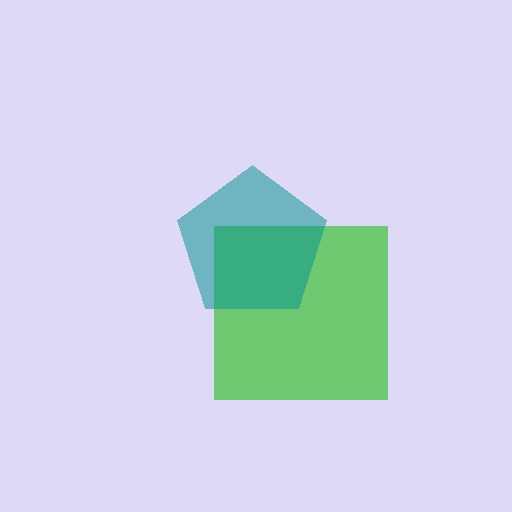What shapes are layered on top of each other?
The layered shapes are: a green square, a teal pentagon.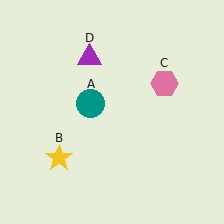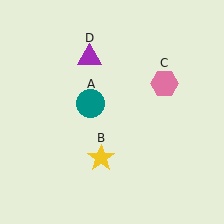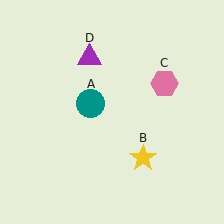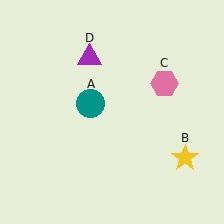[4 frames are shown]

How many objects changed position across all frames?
1 object changed position: yellow star (object B).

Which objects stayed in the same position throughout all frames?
Teal circle (object A) and pink hexagon (object C) and purple triangle (object D) remained stationary.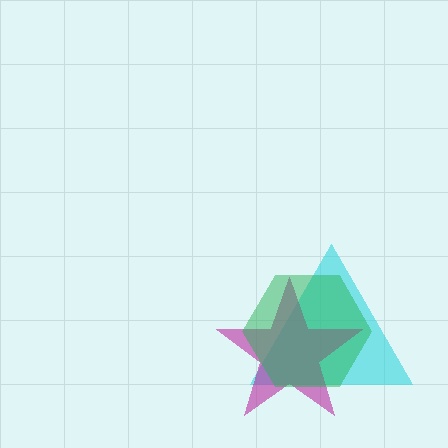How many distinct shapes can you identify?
There are 3 distinct shapes: a cyan triangle, a magenta star, a green hexagon.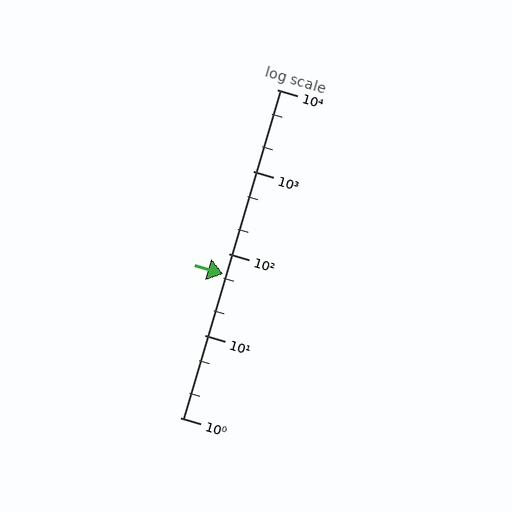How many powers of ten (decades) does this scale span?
The scale spans 4 decades, from 1 to 10000.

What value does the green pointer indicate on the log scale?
The pointer indicates approximately 56.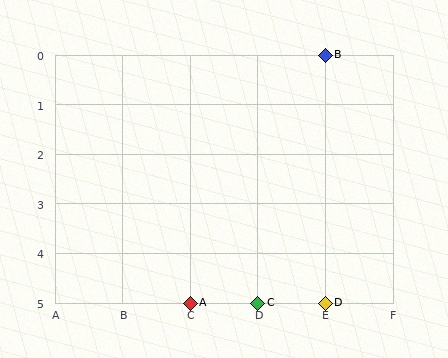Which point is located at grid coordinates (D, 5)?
Point C is at (D, 5).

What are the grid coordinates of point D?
Point D is at grid coordinates (E, 5).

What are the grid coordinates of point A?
Point A is at grid coordinates (C, 5).